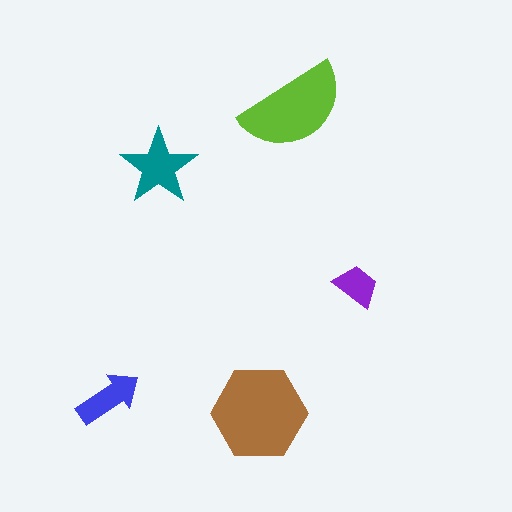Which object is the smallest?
The purple trapezoid.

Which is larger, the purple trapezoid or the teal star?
The teal star.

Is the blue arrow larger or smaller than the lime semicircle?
Smaller.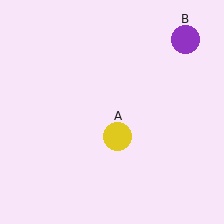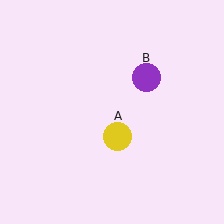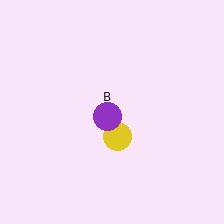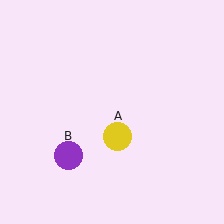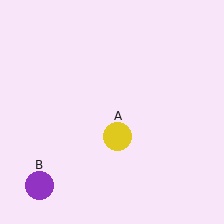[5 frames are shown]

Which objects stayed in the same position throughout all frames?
Yellow circle (object A) remained stationary.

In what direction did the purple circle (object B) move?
The purple circle (object B) moved down and to the left.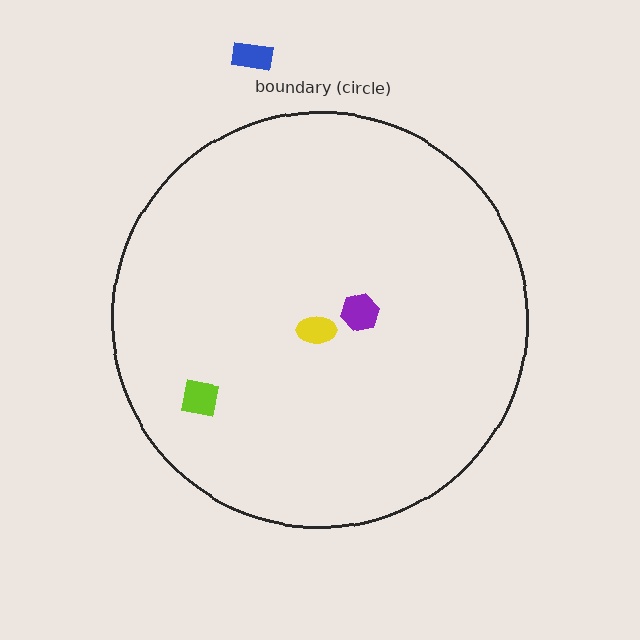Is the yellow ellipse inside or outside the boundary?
Inside.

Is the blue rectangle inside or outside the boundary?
Outside.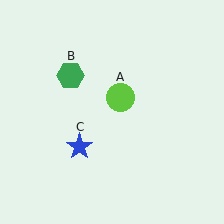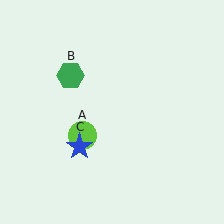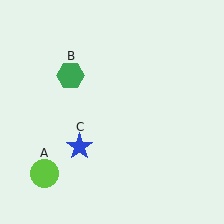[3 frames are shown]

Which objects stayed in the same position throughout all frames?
Green hexagon (object B) and blue star (object C) remained stationary.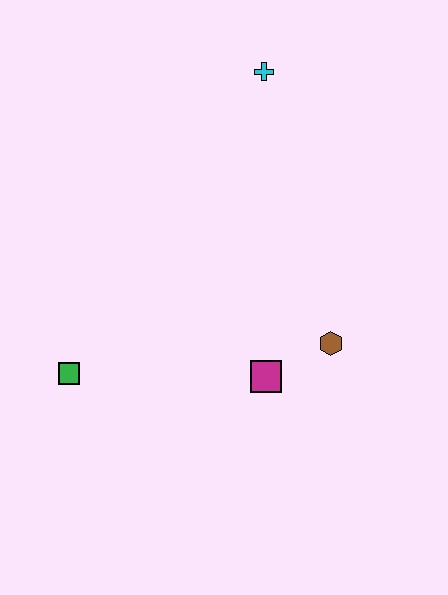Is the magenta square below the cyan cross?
Yes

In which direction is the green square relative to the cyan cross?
The green square is below the cyan cross.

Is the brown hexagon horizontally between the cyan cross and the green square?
No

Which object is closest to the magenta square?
The brown hexagon is closest to the magenta square.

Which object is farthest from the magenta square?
The cyan cross is farthest from the magenta square.